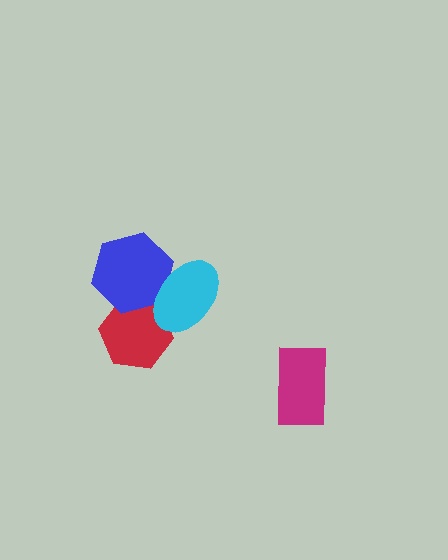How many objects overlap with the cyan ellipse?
3 objects overlap with the cyan ellipse.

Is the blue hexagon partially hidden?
Yes, it is partially covered by another shape.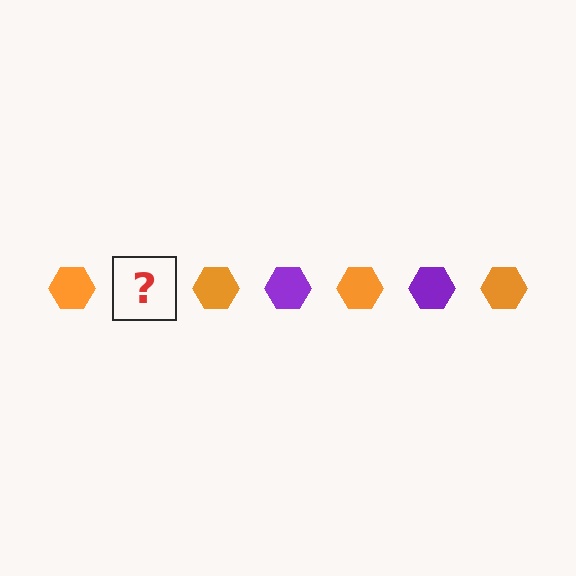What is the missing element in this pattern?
The missing element is a purple hexagon.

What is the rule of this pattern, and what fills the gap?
The rule is that the pattern cycles through orange, purple hexagons. The gap should be filled with a purple hexagon.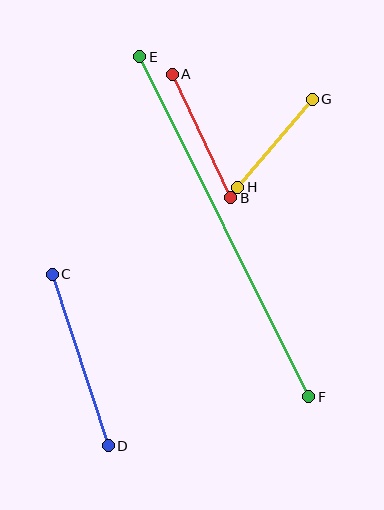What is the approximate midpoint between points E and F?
The midpoint is at approximately (224, 227) pixels.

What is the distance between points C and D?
The distance is approximately 180 pixels.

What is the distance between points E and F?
The distance is approximately 380 pixels.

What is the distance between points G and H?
The distance is approximately 115 pixels.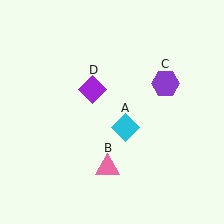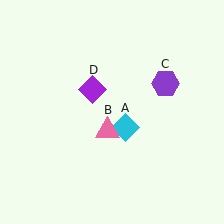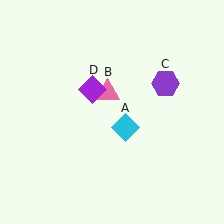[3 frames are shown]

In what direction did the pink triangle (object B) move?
The pink triangle (object B) moved up.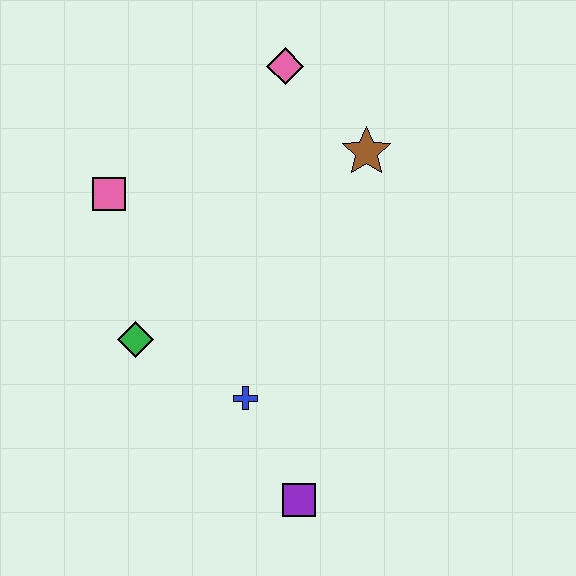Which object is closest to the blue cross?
The purple square is closest to the blue cross.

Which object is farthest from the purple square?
The pink diamond is farthest from the purple square.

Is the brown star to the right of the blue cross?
Yes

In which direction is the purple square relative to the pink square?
The purple square is below the pink square.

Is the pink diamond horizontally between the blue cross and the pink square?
No